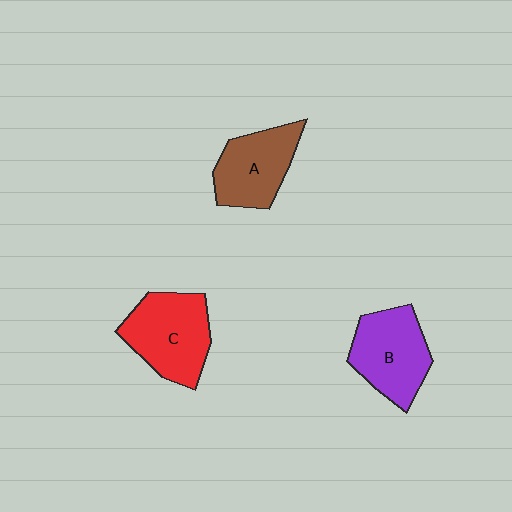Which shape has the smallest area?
Shape A (brown).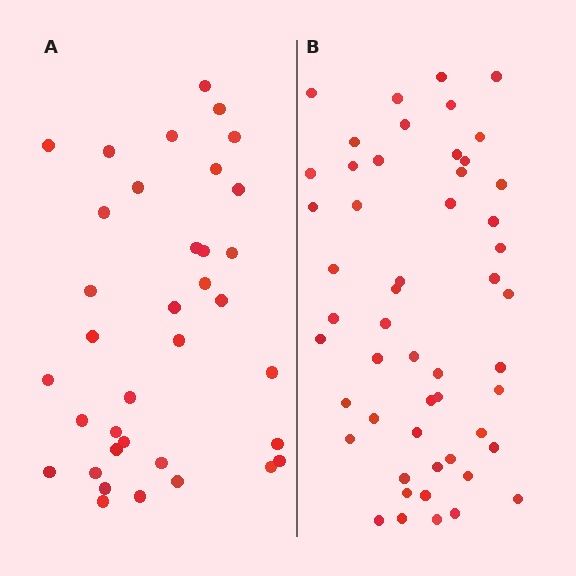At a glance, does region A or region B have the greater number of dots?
Region B (the right region) has more dots.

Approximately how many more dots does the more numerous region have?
Region B has approximately 15 more dots than region A.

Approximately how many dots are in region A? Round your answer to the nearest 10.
About 40 dots. (The exact count is 36, which rounds to 40.)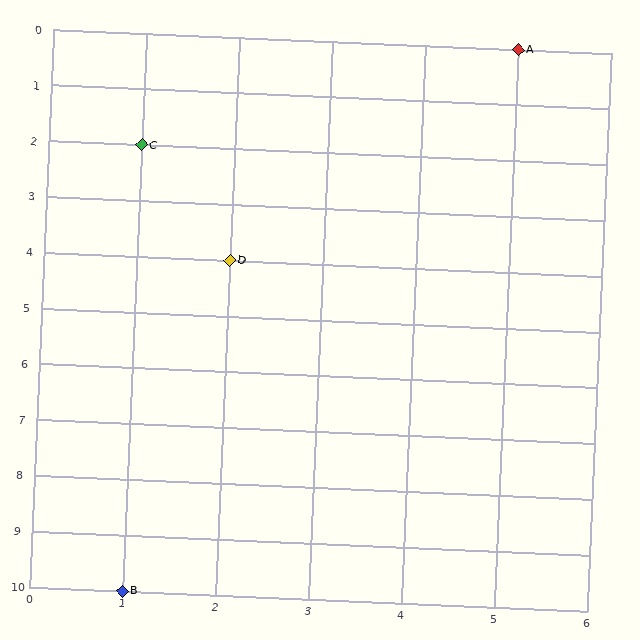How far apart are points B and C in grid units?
Points B and C are 8 rows apart.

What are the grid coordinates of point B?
Point B is at grid coordinates (1, 10).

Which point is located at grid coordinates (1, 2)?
Point C is at (1, 2).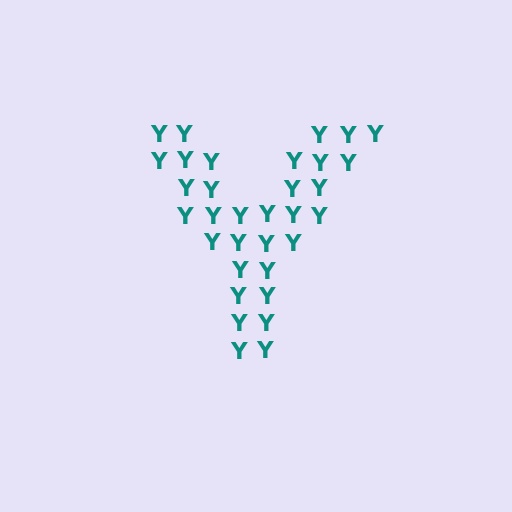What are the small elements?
The small elements are letter Y's.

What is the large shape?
The large shape is the letter Y.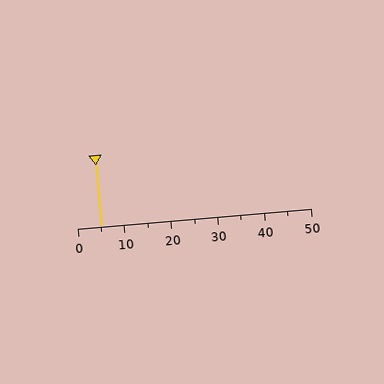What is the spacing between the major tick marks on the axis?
The major ticks are spaced 10 apart.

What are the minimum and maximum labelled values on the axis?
The axis runs from 0 to 50.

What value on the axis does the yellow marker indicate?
The marker indicates approximately 5.